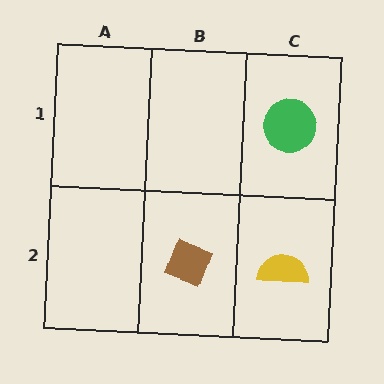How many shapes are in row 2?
2 shapes.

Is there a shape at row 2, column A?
No, that cell is empty.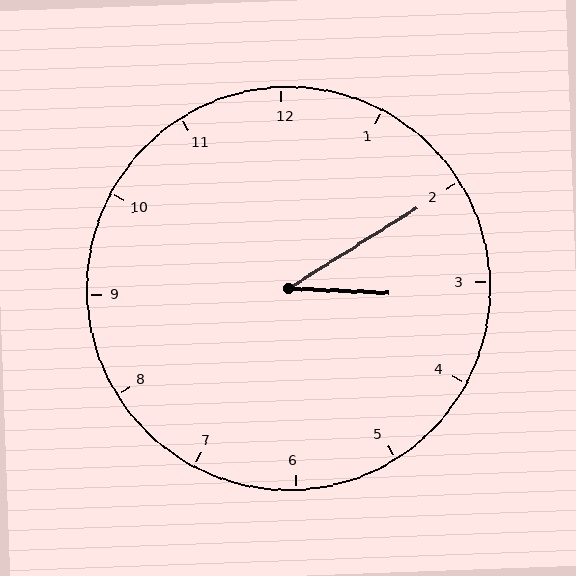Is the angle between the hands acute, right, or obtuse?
It is acute.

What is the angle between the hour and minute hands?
Approximately 35 degrees.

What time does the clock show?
3:10.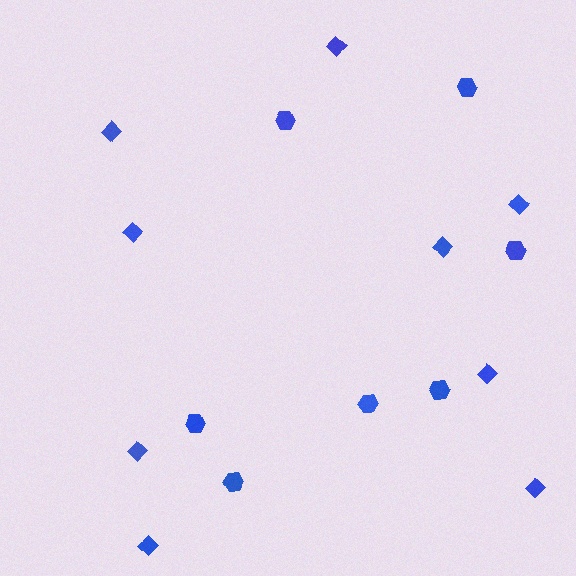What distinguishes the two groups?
There are 2 groups: one group of hexagons (7) and one group of diamonds (9).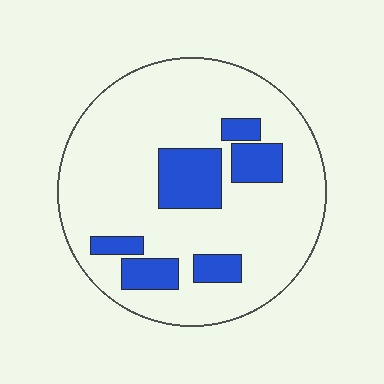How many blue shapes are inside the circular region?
6.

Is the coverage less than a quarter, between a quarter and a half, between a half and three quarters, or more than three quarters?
Less than a quarter.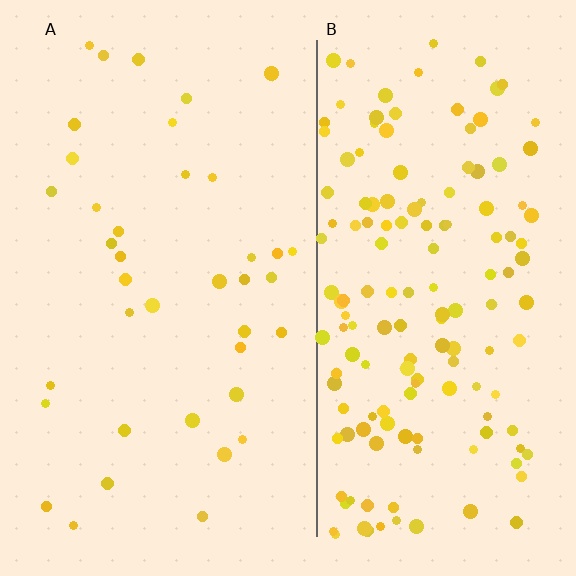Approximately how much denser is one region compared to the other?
Approximately 4.1× — region B over region A.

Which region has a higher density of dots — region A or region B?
B (the right).